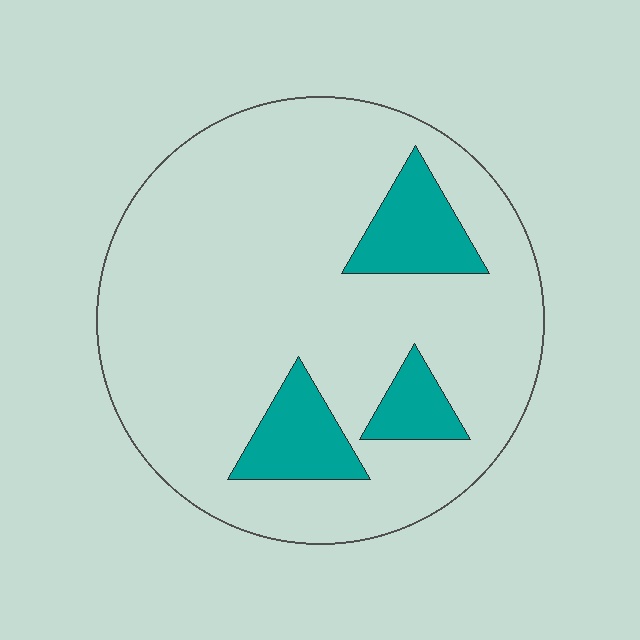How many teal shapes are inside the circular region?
3.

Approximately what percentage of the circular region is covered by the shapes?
Approximately 15%.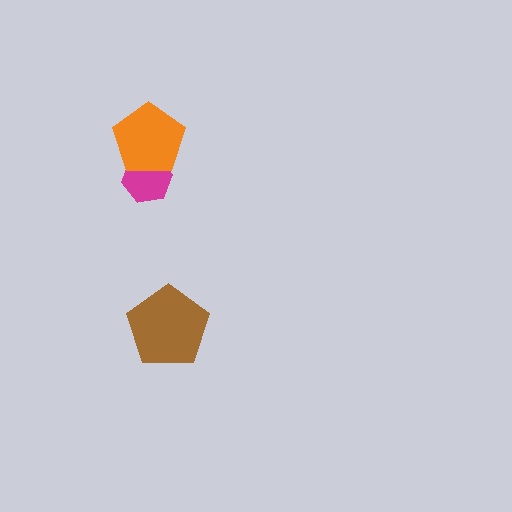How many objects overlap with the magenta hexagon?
1 object overlaps with the magenta hexagon.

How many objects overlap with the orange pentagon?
1 object overlaps with the orange pentagon.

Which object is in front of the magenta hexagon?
The orange pentagon is in front of the magenta hexagon.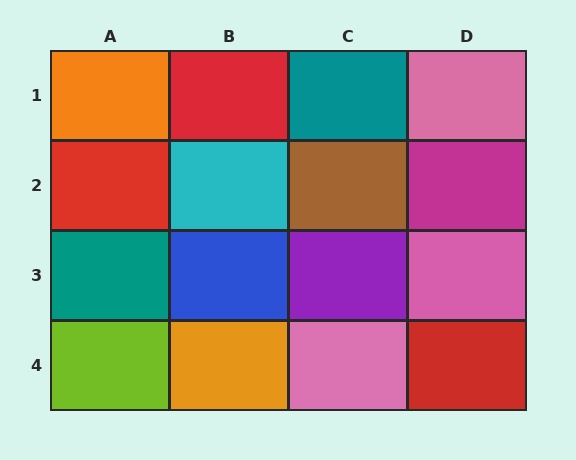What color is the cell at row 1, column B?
Red.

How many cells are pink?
3 cells are pink.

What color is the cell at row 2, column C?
Brown.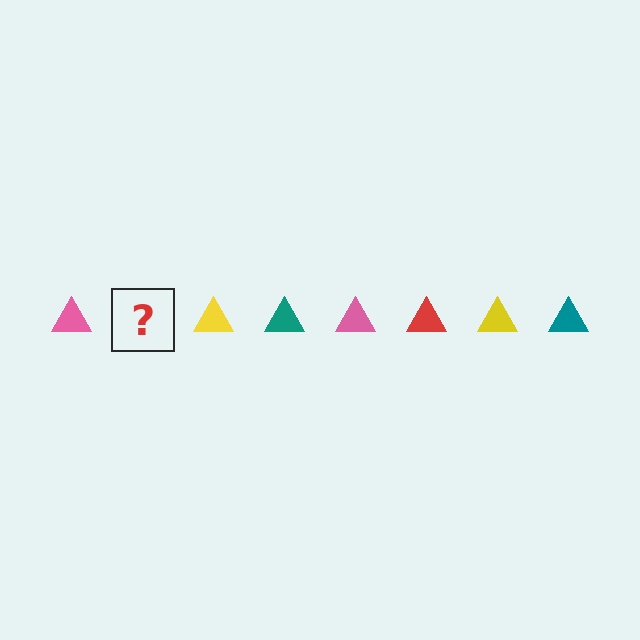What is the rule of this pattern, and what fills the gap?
The rule is that the pattern cycles through pink, red, yellow, teal triangles. The gap should be filled with a red triangle.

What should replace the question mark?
The question mark should be replaced with a red triangle.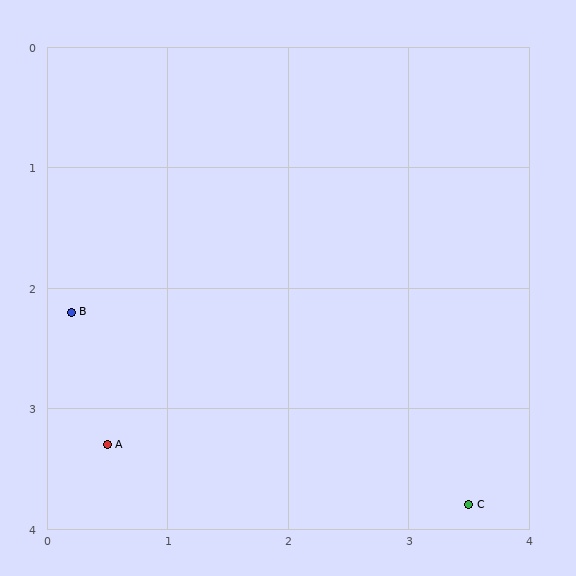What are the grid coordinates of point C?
Point C is at approximately (3.5, 3.8).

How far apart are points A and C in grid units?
Points A and C are about 3.0 grid units apart.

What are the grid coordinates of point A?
Point A is at approximately (0.5, 3.3).